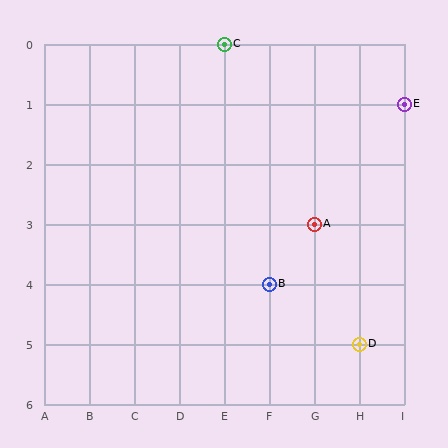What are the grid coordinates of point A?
Point A is at grid coordinates (G, 3).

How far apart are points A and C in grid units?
Points A and C are 2 columns and 3 rows apart (about 3.6 grid units diagonally).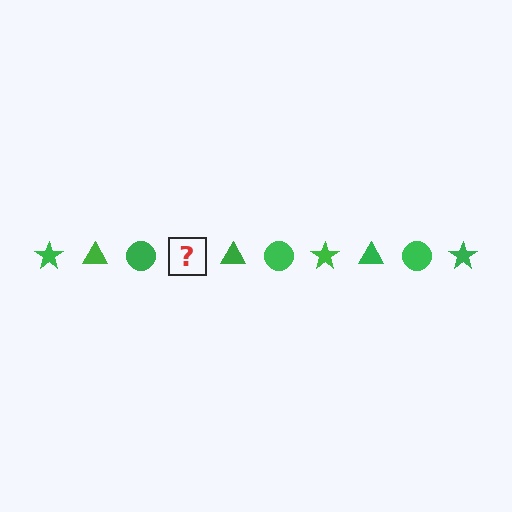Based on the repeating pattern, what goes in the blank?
The blank should be a green star.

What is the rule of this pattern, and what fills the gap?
The rule is that the pattern cycles through star, triangle, circle shapes in green. The gap should be filled with a green star.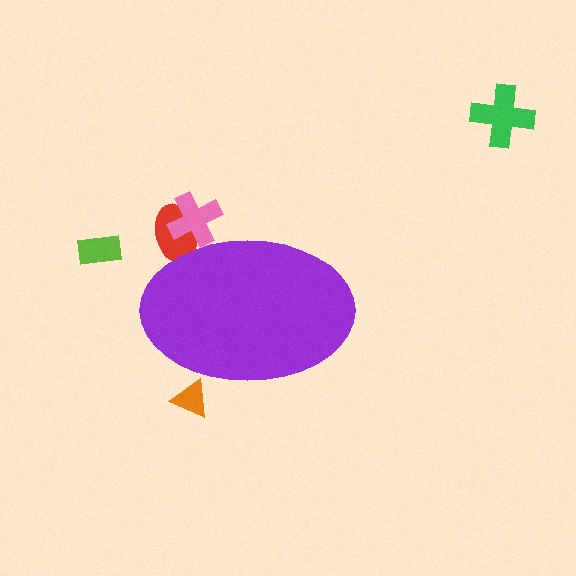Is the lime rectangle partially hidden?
No, the lime rectangle is fully visible.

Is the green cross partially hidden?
No, the green cross is fully visible.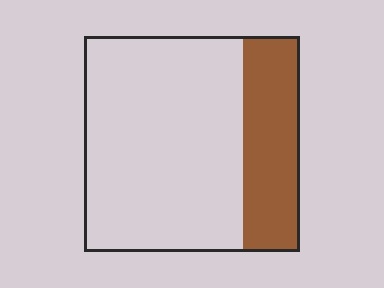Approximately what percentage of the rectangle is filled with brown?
Approximately 25%.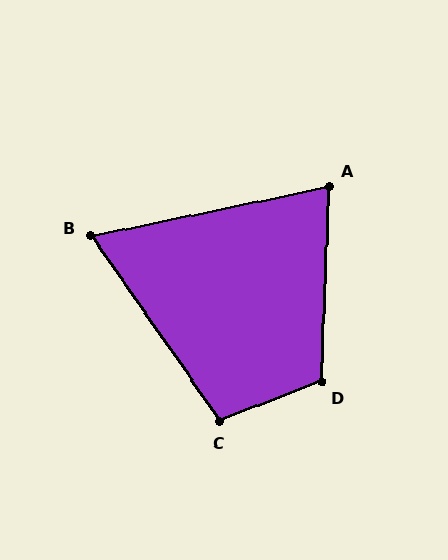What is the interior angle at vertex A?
Approximately 76 degrees (acute).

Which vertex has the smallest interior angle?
B, at approximately 67 degrees.